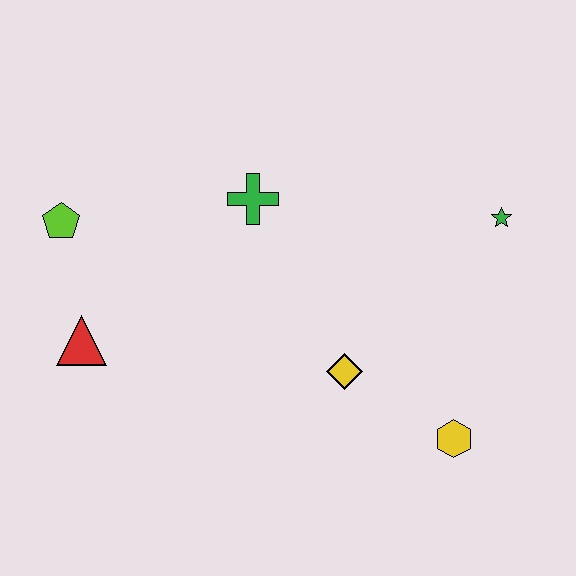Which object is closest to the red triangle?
The lime pentagon is closest to the red triangle.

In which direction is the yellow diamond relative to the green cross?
The yellow diamond is below the green cross.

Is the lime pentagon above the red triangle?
Yes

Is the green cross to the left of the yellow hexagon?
Yes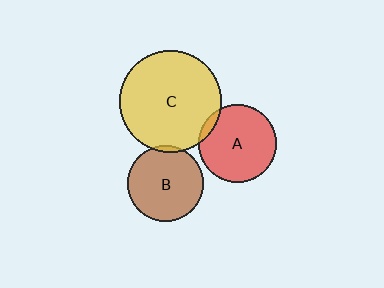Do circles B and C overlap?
Yes.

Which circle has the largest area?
Circle C (yellow).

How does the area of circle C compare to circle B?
Approximately 1.8 times.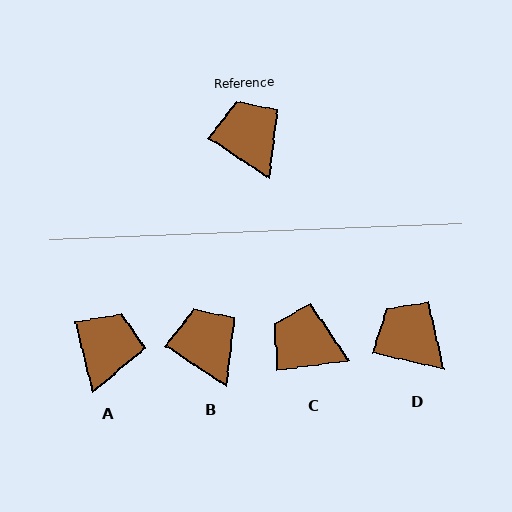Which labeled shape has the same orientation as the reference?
B.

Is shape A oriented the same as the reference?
No, it is off by about 43 degrees.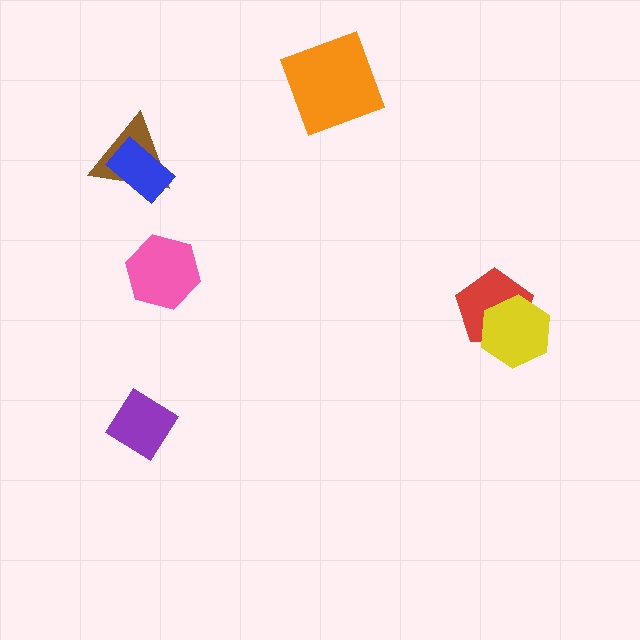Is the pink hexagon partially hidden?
No, no other shape covers it.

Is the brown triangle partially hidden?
Yes, it is partially covered by another shape.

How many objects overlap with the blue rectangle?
1 object overlaps with the blue rectangle.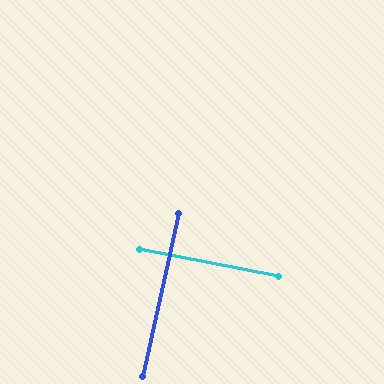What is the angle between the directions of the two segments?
Approximately 88 degrees.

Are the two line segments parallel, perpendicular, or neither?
Perpendicular — they meet at approximately 88°.